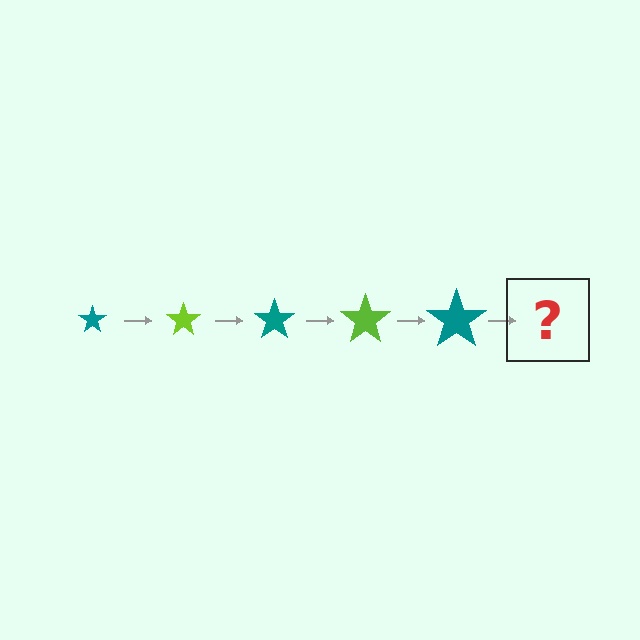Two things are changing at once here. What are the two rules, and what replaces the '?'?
The two rules are that the star grows larger each step and the color cycles through teal and lime. The '?' should be a lime star, larger than the previous one.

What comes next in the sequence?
The next element should be a lime star, larger than the previous one.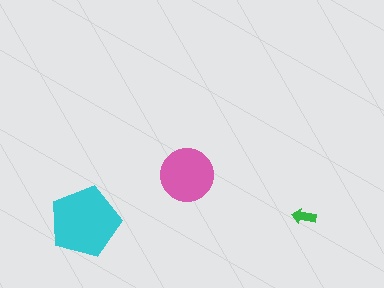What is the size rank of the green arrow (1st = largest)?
3rd.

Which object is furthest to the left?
The cyan pentagon is leftmost.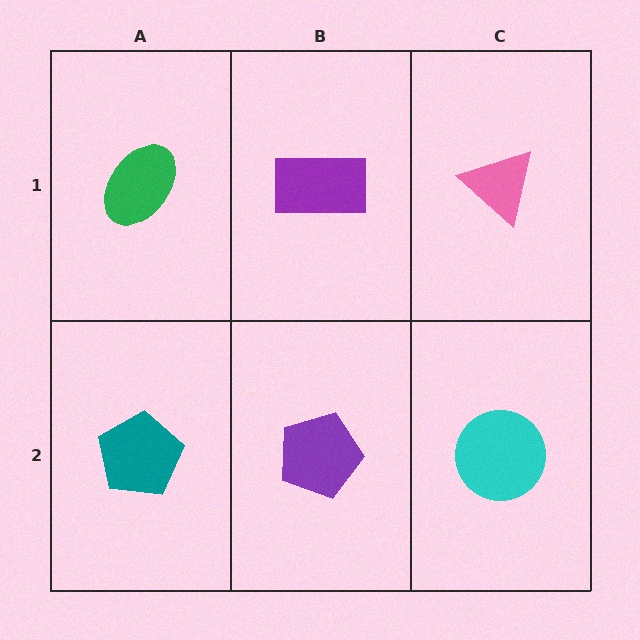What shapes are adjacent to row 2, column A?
A green ellipse (row 1, column A), a purple pentagon (row 2, column B).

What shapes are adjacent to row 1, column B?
A purple pentagon (row 2, column B), a green ellipse (row 1, column A), a pink triangle (row 1, column C).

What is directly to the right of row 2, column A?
A purple pentagon.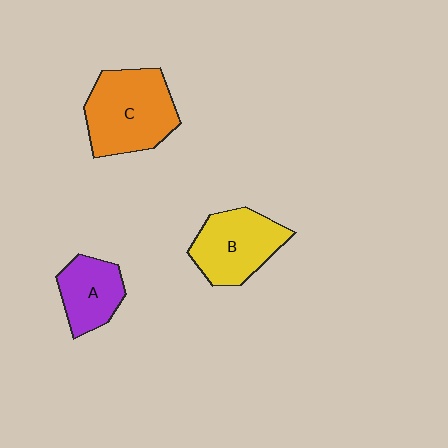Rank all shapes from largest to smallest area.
From largest to smallest: C (orange), B (yellow), A (purple).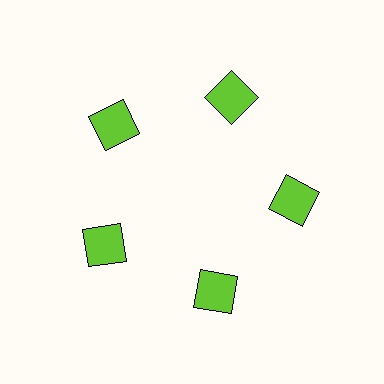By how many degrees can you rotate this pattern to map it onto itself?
The pattern maps onto itself every 72 degrees of rotation.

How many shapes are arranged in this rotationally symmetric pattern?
There are 5 shapes, arranged in 5 groups of 1.